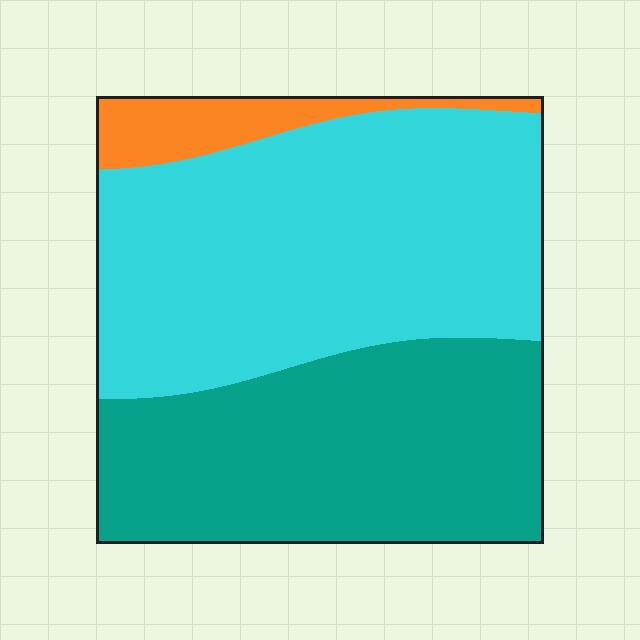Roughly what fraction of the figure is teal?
Teal covers 40% of the figure.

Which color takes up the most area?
Cyan, at roughly 50%.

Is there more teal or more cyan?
Cyan.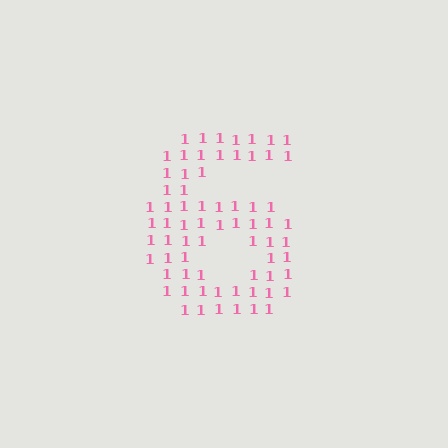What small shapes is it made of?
It is made of small digit 1's.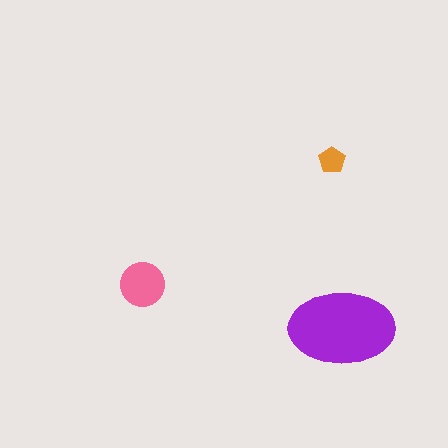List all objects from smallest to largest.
The orange pentagon, the pink circle, the purple ellipse.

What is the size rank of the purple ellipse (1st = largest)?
1st.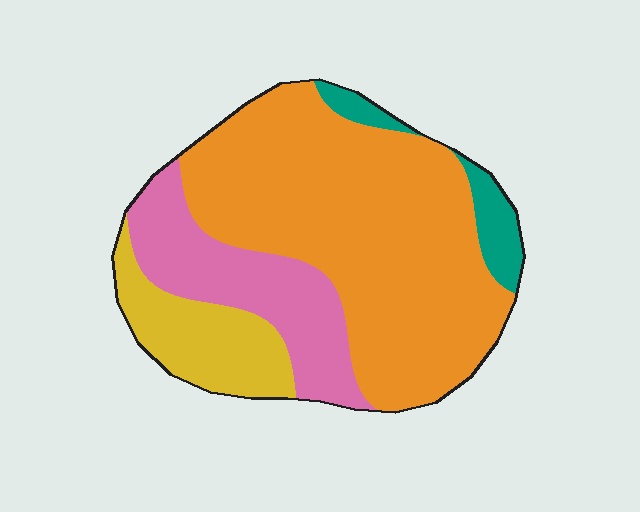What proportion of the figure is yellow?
Yellow covers about 15% of the figure.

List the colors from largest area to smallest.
From largest to smallest: orange, pink, yellow, teal.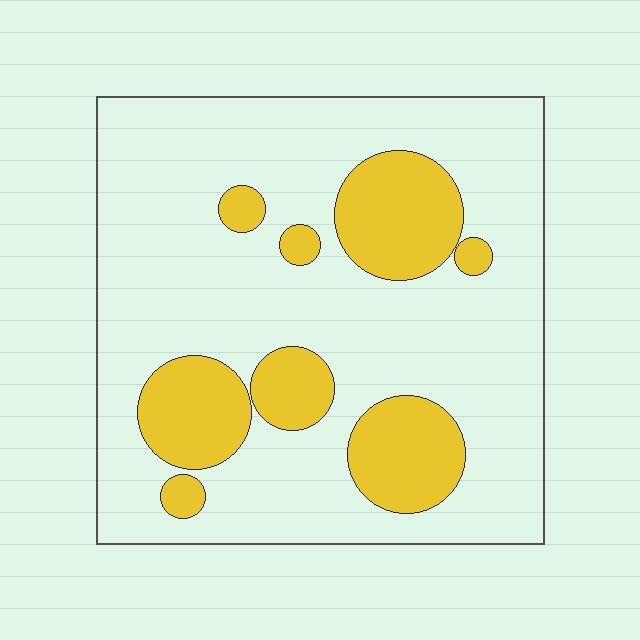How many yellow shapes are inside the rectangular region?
8.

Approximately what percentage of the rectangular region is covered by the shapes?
Approximately 25%.